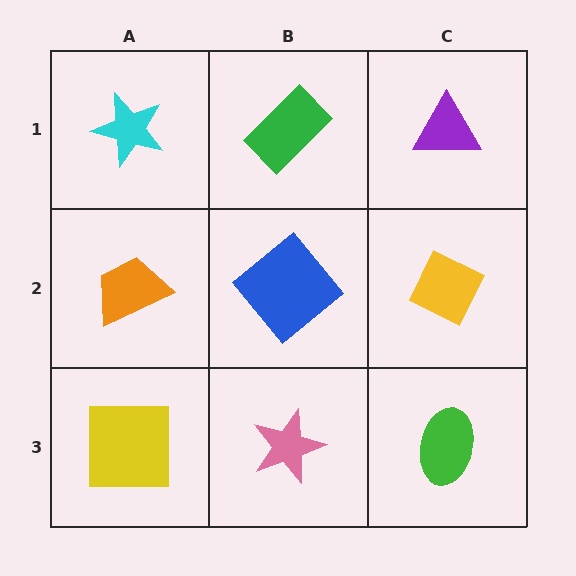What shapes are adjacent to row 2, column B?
A green rectangle (row 1, column B), a pink star (row 3, column B), an orange trapezoid (row 2, column A), a yellow diamond (row 2, column C).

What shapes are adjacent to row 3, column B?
A blue diamond (row 2, column B), a yellow square (row 3, column A), a green ellipse (row 3, column C).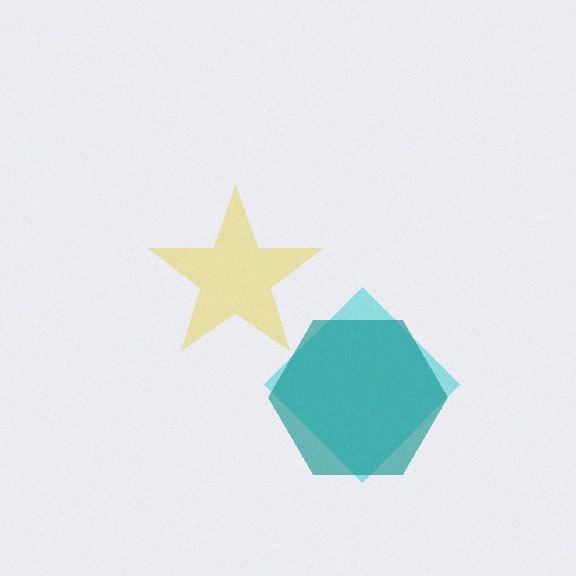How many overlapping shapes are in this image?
There are 3 overlapping shapes in the image.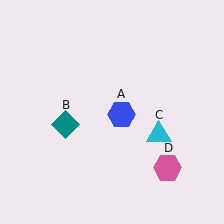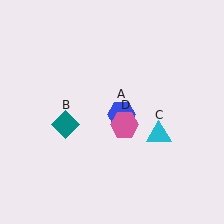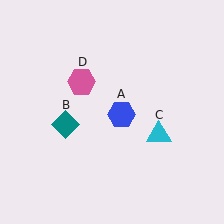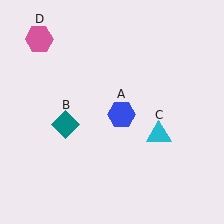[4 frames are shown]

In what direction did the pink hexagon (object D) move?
The pink hexagon (object D) moved up and to the left.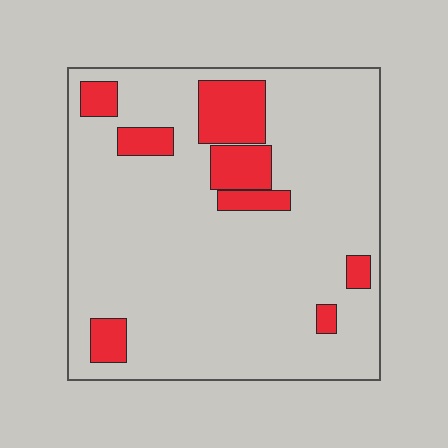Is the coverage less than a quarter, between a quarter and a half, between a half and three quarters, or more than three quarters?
Less than a quarter.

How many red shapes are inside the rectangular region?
8.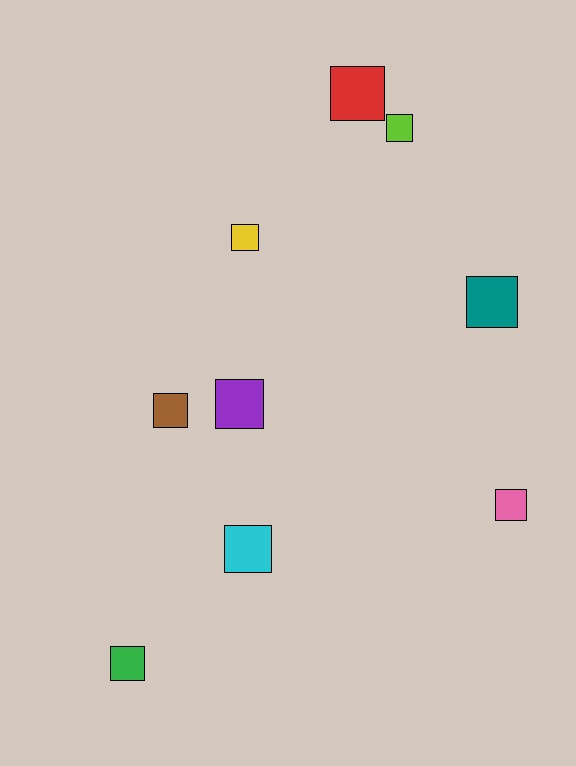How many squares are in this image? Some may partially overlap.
There are 9 squares.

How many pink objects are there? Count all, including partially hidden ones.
There is 1 pink object.